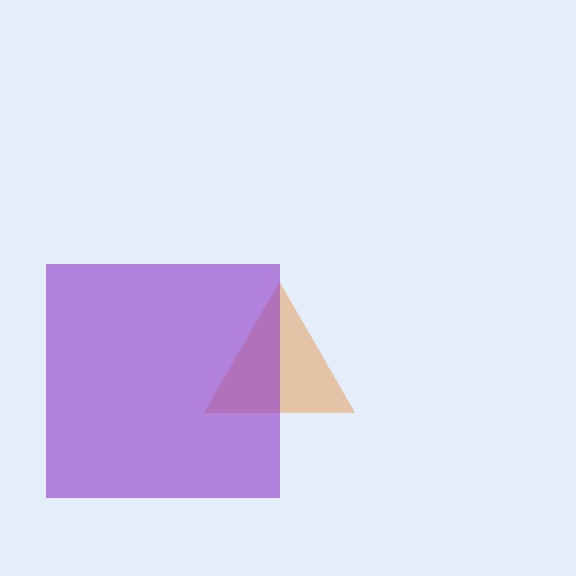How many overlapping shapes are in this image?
There are 2 overlapping shapes in the image.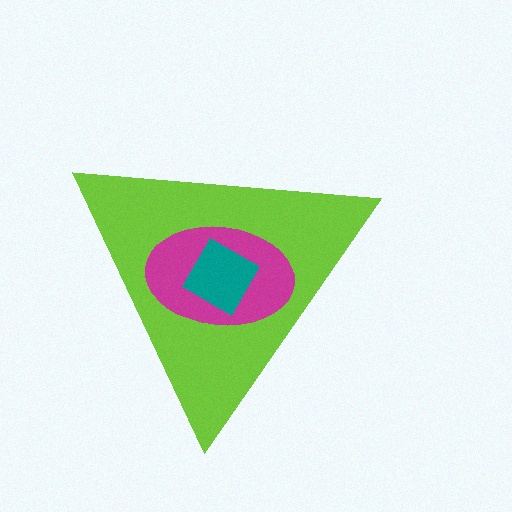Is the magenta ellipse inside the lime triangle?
Yes.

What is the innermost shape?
The teal diamond.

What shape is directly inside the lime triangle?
The magenta ellipse.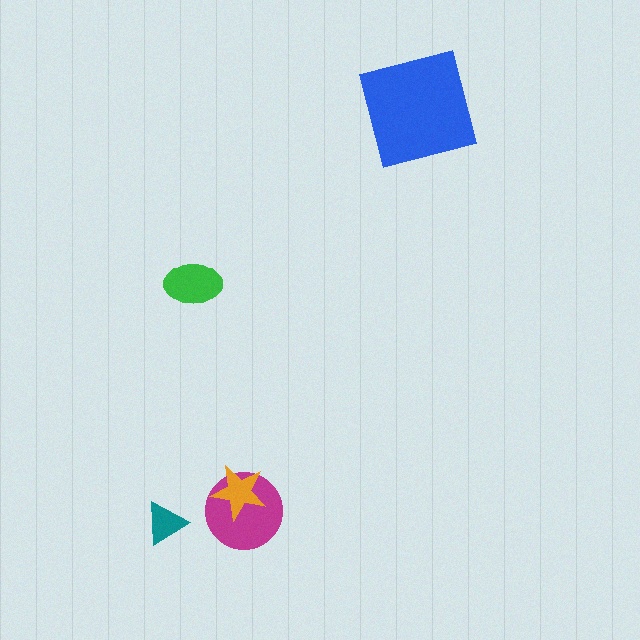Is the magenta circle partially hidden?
Yes, it is partially covered by another shape.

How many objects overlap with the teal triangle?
0 objects overlap with the teal triangle.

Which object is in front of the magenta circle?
The orange star is in front of the magenta circle.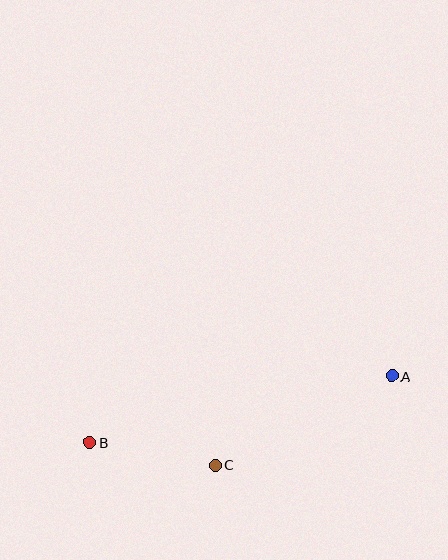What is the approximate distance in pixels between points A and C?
The distance between A and C is approximately 197 pixels.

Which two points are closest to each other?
Points B and C are closest to each other.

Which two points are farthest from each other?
Points A and B are farthest from each other.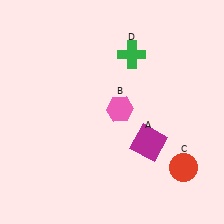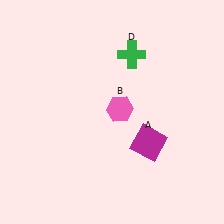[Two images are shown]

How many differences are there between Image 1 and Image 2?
There is 1 difference between the two images.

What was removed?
The red circle (C) was removed in Image 2.